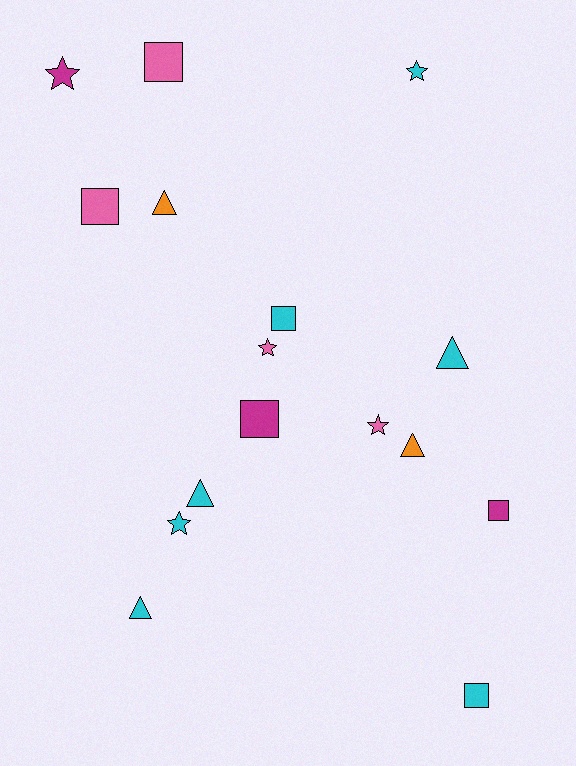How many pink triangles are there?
There are no pink triangles.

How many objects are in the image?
There are 16 objects.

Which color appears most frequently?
Cyan, with 7 objects.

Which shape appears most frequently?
Square, with 6 objects.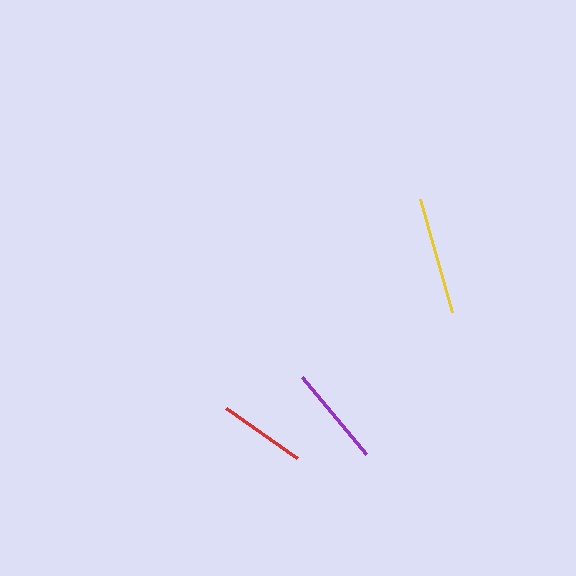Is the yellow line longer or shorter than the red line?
The yellow line is longer than the red line.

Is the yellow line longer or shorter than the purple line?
The yellow line is longer than the purple line.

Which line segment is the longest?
The yellow line is the longest at approximately 117 pixels.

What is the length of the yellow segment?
The yellow segment is approximately 117 pixels long.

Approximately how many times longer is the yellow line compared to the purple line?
The yellow line is approximately 1.2 times the length of the purple line.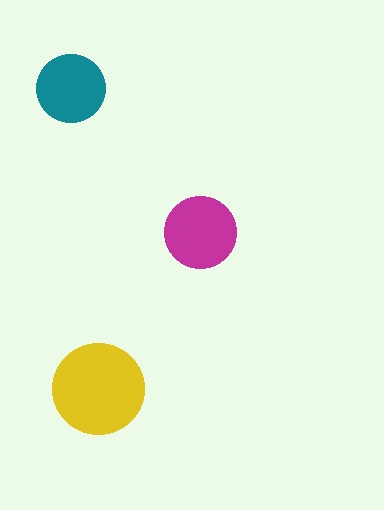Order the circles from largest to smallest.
the yellow one, the magenta one, the teal one.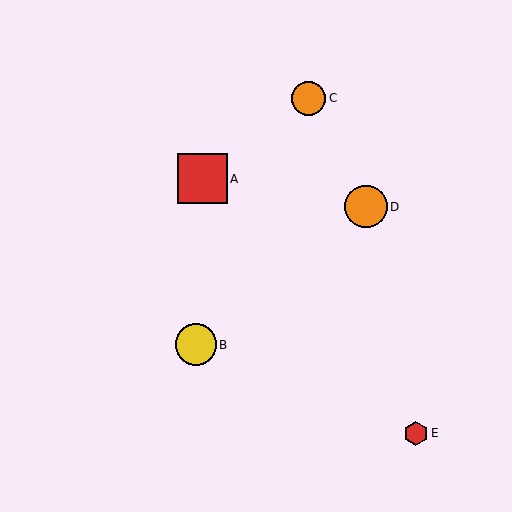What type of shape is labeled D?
Shape D is an orange circle.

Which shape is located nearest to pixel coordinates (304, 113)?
The orange circle (labeled C) at (308, 98) is nearest to that location.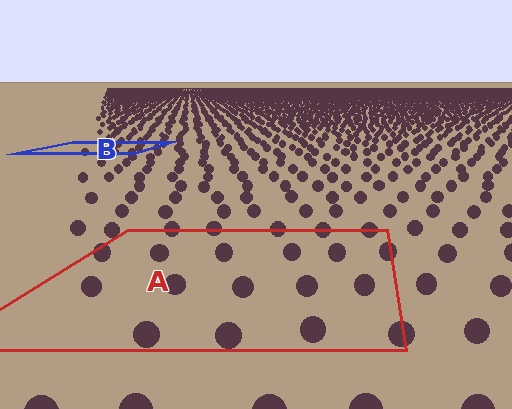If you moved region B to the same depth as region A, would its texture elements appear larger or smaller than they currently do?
They would appear larger. At a closer depth, the same texture elements are projected at a bigger on-screen size.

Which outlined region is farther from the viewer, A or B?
Region B is farther from the viewer — the texture elements inside it appear smaller and more densely packed.